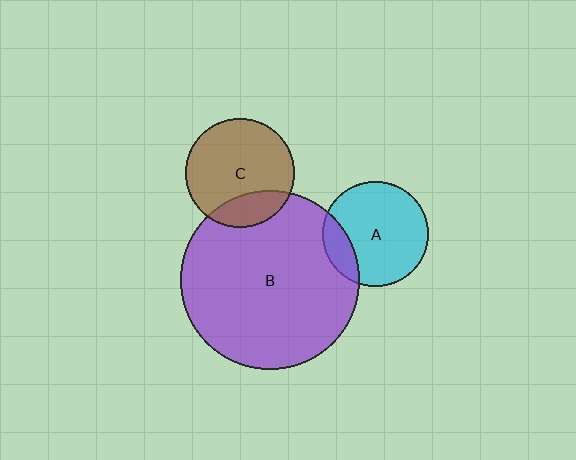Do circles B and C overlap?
Yes.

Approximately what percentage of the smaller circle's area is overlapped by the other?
Approximately 20%.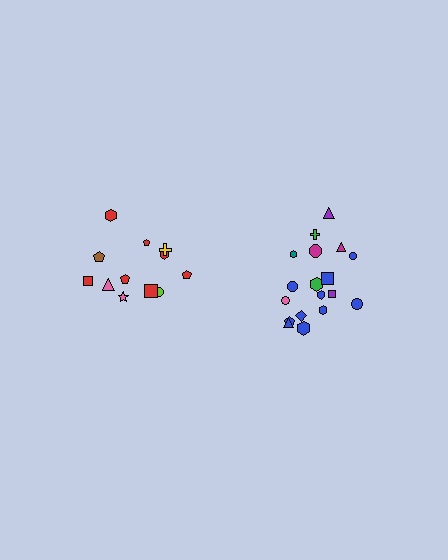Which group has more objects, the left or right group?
The right group.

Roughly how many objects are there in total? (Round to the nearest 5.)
Roughly 30 objects in total.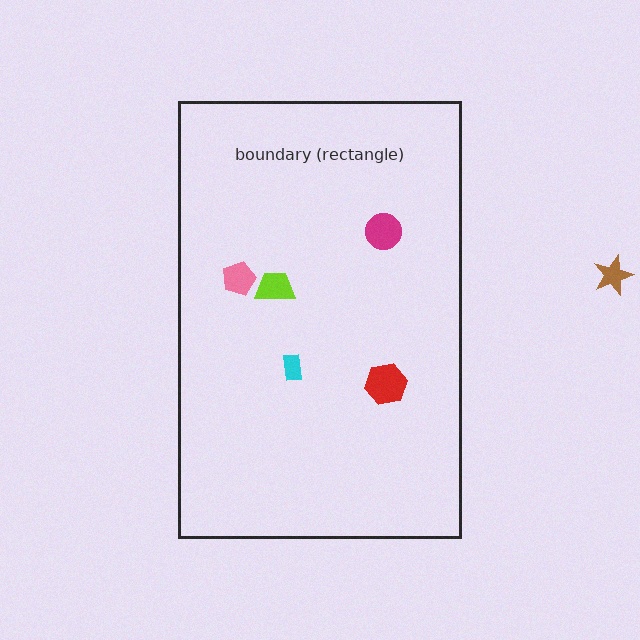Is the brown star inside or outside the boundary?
Outside.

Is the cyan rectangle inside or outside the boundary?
Inside.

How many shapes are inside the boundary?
5 inside, 1 outside.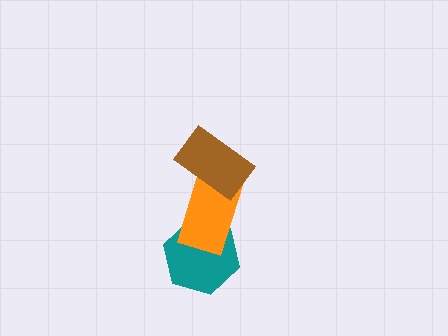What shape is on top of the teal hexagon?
The orange rectangle is on top of the teal hexagon.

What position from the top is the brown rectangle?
The brown rectangle is 1st from the top.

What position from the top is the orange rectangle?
The orange rectangle is 2nd from the top.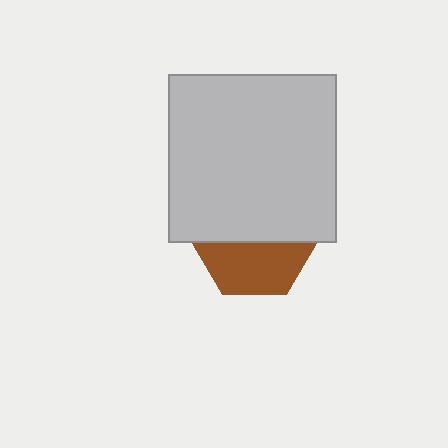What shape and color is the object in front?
The object in front is a light gray square.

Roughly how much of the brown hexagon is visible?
A small part of it is visible (roughly 44%).